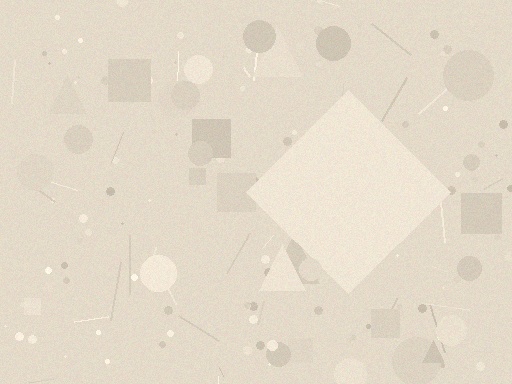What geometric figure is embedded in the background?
A diamond is embedded in the background.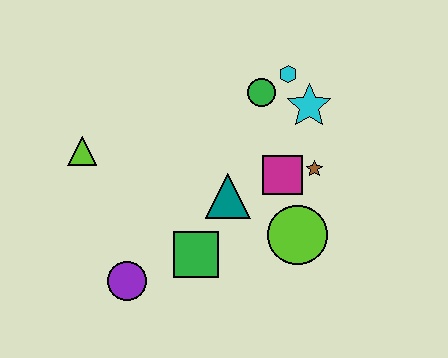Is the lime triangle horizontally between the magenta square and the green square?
No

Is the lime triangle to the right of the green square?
No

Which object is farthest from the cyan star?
The purple circle is farthest from the cyan star.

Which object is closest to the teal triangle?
The magenta square is closest to the teal triangle.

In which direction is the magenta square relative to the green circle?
The magenta square is below the green circle.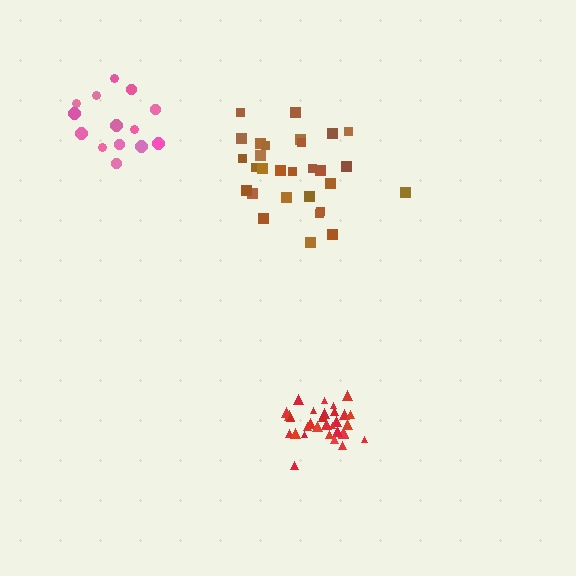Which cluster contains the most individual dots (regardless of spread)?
Red (32).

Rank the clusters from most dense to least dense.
red, pink, brown.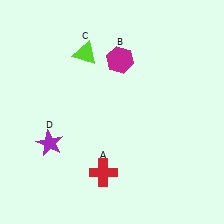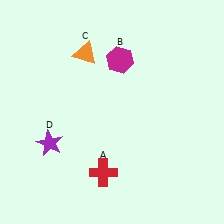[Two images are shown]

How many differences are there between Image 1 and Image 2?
There is 1 difference between the two images.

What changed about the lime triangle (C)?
In Image 1, C is lime. In Image 2, it changed to orange.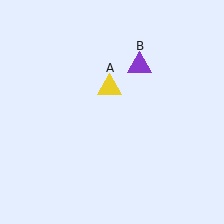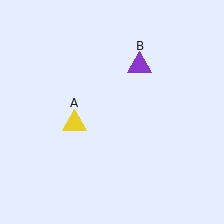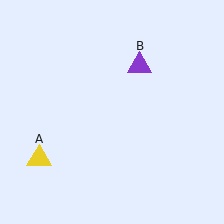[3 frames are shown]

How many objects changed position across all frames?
1 object changed position: yellow triangle (object A).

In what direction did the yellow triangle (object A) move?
The yellow triangle (object A) moved down and to the left.